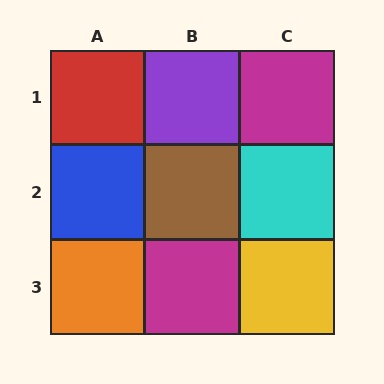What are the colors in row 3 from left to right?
Orange, magenta, yellow.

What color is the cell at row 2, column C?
Cyan.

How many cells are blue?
1 cell is blue.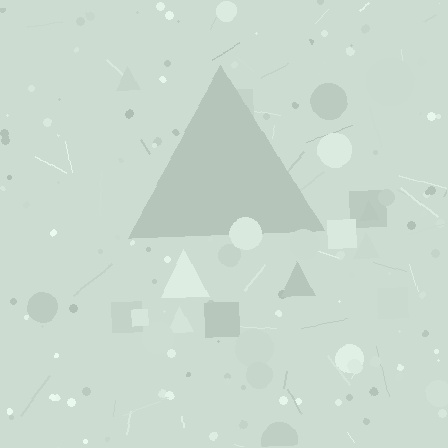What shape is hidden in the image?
A triangle is hidden in the image.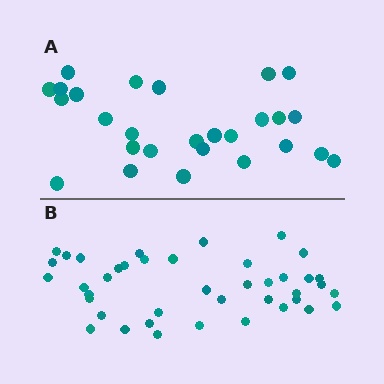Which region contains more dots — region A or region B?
Region B (the bottom region) has more dots.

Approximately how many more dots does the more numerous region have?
Region B has approximately 15 more dots than region A.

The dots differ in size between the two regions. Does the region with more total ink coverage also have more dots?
No. Region A has more total ink coverage because its dots are larger, but region B actually contains more individual dots. Total area can be misleading — the number of items is what matters here.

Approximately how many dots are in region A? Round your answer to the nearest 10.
About 30 dots. (The exact count is 27, which rounds to 30.)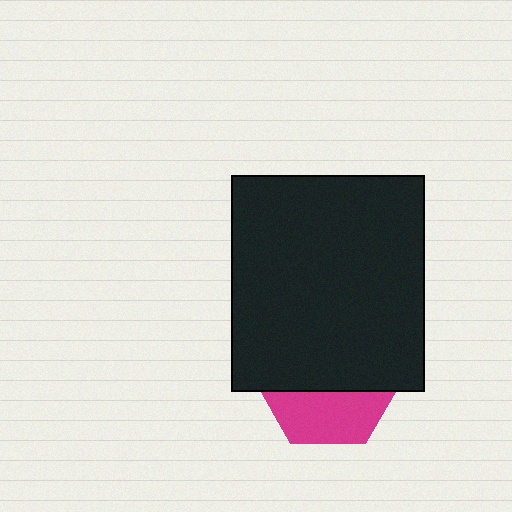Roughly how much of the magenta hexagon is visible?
A small part of it is visible (roughly 37%).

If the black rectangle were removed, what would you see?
You would see the complete magenta hexagon.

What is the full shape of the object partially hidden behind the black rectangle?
The partially hidden object is a magenta hexagon.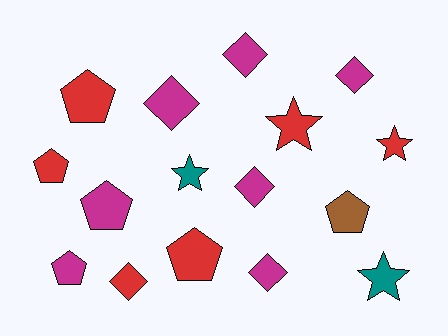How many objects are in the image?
There are 16 objects.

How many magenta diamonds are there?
There are 5 magenta diamonds.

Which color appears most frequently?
Magenta, with 7 objects.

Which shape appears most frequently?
Diamond, with 6 objects.